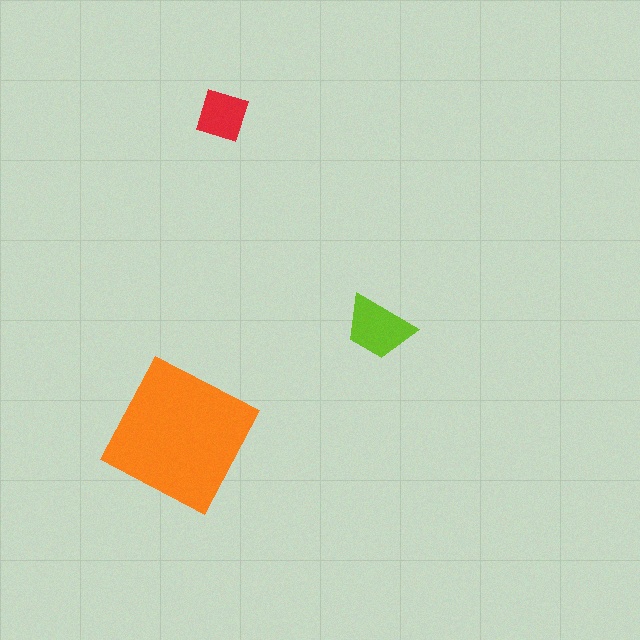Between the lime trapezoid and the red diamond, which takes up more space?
The lime trapezoid.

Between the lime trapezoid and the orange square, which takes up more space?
The orange square.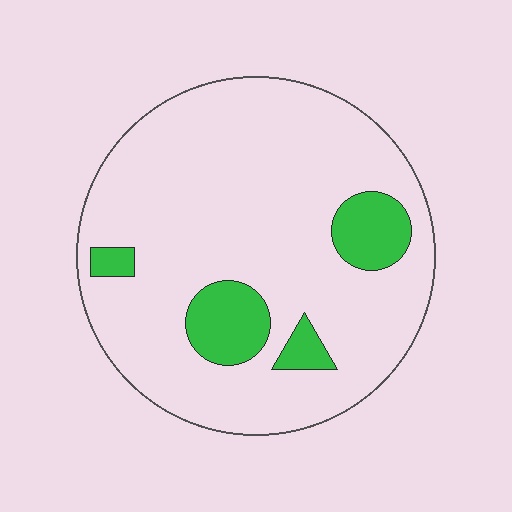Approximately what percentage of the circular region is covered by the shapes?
Approximately 15%.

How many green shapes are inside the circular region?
4.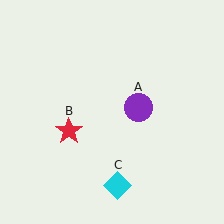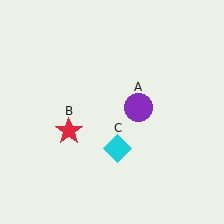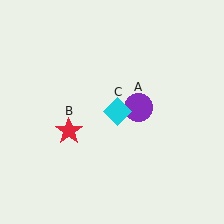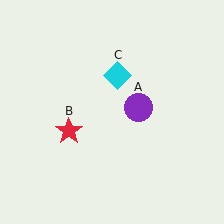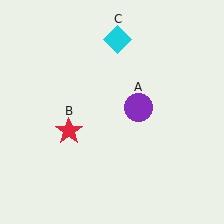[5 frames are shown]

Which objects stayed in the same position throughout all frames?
Purple circle (object A) and red star (object B) remained stationary.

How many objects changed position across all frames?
1 object changed position: cyan diamond (object C).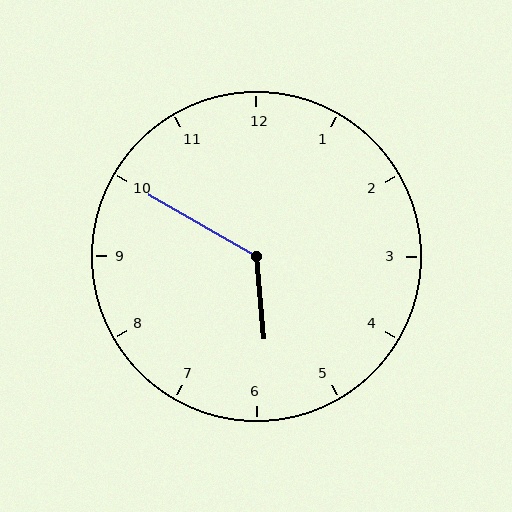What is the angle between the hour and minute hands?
Approximately 125 degrees.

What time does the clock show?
5:50.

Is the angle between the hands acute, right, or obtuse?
It is obtuse.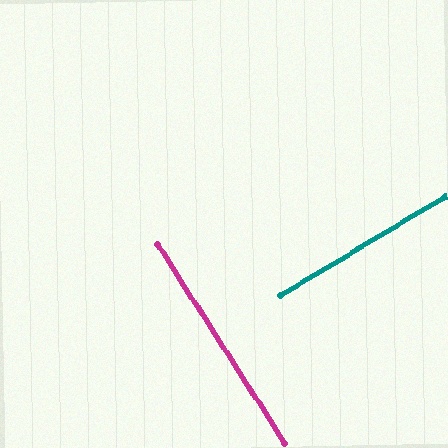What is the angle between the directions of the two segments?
Approximately 89 degrees.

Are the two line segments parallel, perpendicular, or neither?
Perpendicular — they meet at approximately 89°.